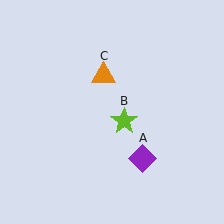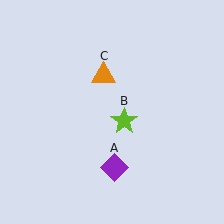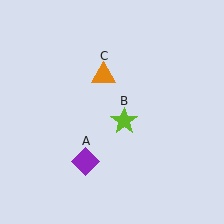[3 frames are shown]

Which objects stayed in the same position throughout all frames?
Lime star (object B) and orange triangle (object C) remained stationary.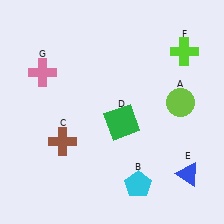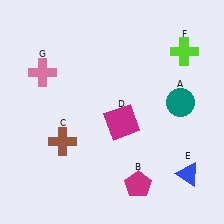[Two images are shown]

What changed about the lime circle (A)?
In Image 1, A is lime. In Image 2, it changed to teal.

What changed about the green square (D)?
In Image 1, D is green. In Image 2, it changed to magenta.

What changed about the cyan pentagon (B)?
In Image 1, B is cyan. In Image 2, it changed to magenta.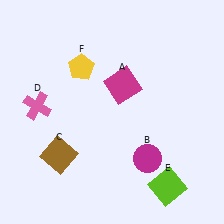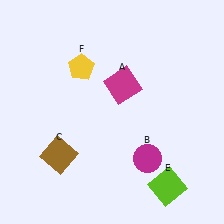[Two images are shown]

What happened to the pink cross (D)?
The pink cross (D) was removed in Image 2. It was in the top-left area of Image 1.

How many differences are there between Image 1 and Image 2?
There is 1 difference between the two images.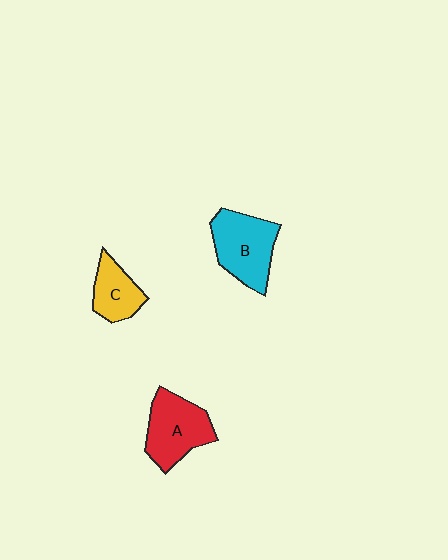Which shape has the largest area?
Shape B (cyan).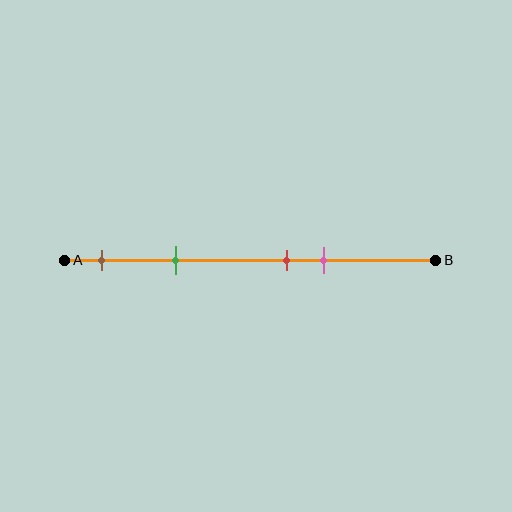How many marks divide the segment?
There are 4 marks dividing the segment.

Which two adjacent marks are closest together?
The red and pink marks are the closest adjacent pair.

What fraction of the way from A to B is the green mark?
The green mark is approximately 30% (0.3) of the way from A to B.